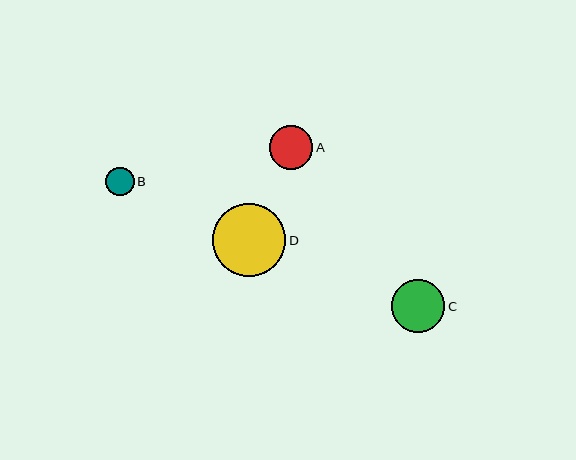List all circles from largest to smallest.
From largest to smallest: D, C, A, B.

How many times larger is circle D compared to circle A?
Circle D is approximately 1.7 times the size of circle A.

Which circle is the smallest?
Circle B is the smallest with a size of approximately 28 pixels.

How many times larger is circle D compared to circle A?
Circle D is approximately 1.7 times the size of circle A.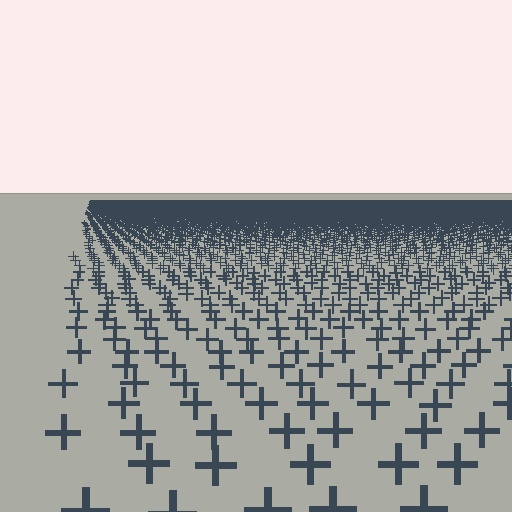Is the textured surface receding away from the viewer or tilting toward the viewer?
The surface is receding away from the viewer. Texture elements get smaller and denser toward the top.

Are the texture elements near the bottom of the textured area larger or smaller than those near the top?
Larger. Near the bottom, elements are closer to the viewer and appear at a bigger on-screen size.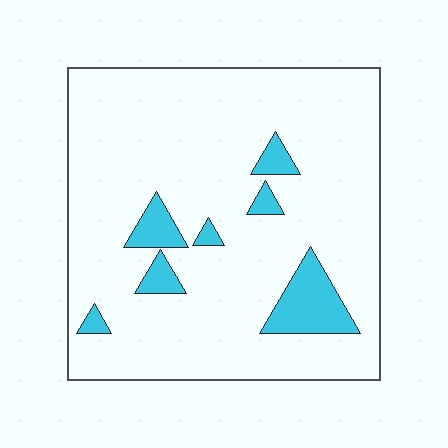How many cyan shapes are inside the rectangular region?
7.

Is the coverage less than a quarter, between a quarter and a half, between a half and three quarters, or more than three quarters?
Less than a quarter.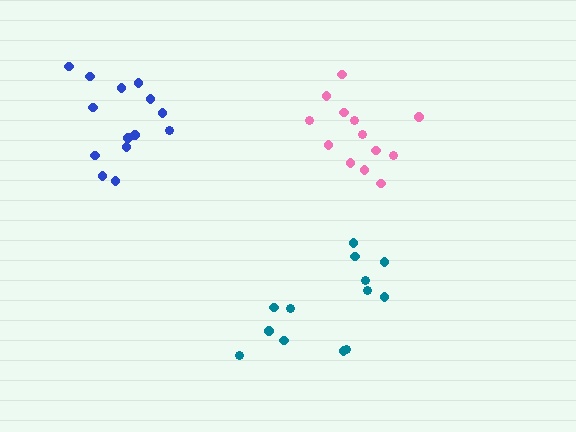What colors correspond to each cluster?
The clusters are colored: pink, blue, teal.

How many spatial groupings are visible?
There are 3 spatial groupings.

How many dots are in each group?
Group 1: 13 dots, Group 2: 14 dots, Group 3: 13 dots (40 total).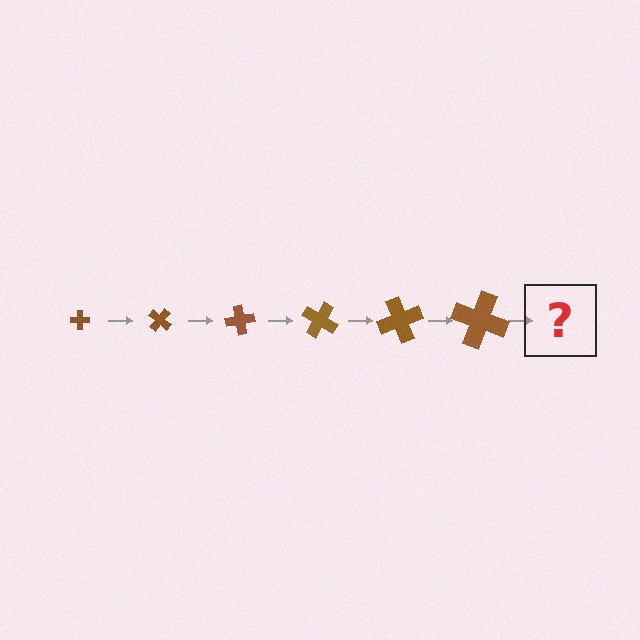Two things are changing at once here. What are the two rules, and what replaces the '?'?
The two rules are that the cross grows larger each step and it rotates 40 degrees each step. The '?' should be a cross, larger than the previous one and rotated 240 degrees from the start.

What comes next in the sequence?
The next element should be a cross, larger than the previous one and rotated 240 degrees from the start.